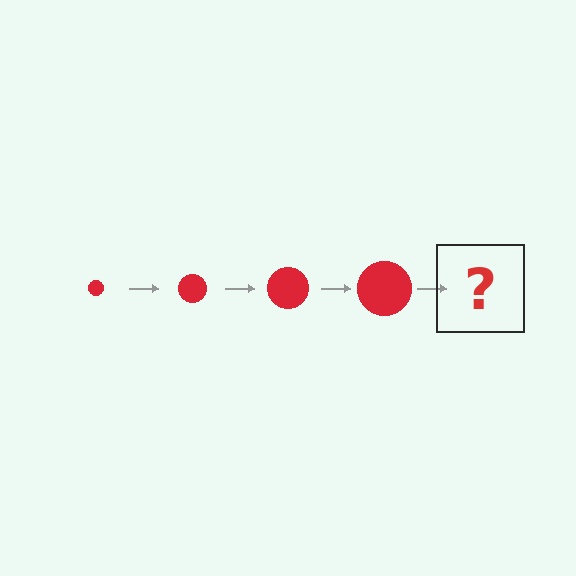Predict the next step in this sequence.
The next step is a red circle, larger than the previous one.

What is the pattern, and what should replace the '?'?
The pattern is that the circle gets progressively larger each step. The '?' should be a red circle, larger than the previous one.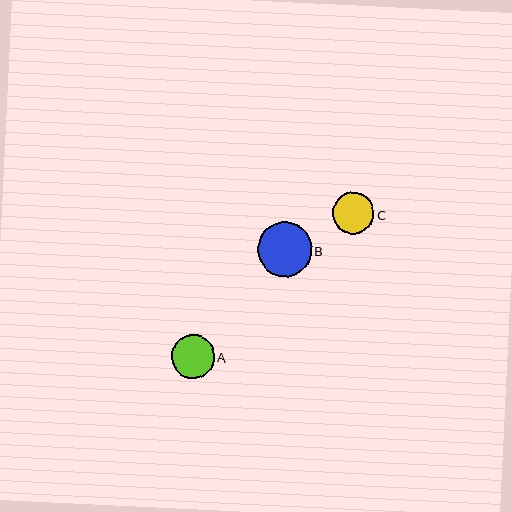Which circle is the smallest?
Circle C is the smallest with a size of approximately 42 pixels.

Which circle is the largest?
Circle B is the largest with a size of approximately 54 pixels.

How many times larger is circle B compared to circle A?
Circle B is approximately 1.3 times the size of circle A.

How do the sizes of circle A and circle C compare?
Circle A and circle C are approximately the same size.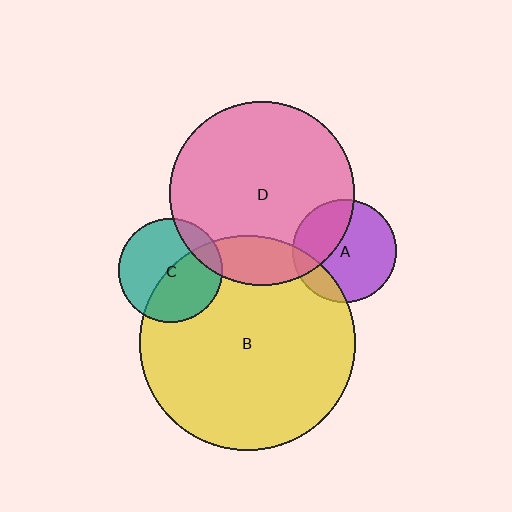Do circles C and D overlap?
Yes.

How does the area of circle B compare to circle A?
Approximately 4.3 times.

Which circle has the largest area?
Circle B (yellow).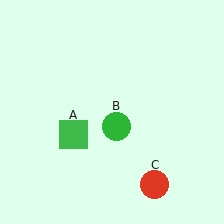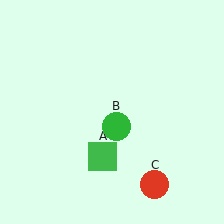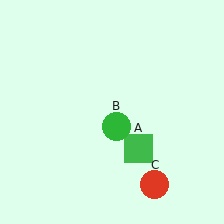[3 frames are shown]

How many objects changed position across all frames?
1 object changed position: green square (object A).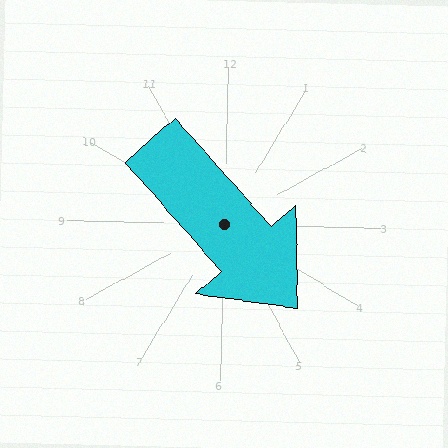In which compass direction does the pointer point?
Southeast.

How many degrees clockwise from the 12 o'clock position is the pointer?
Approximately 137 degrees.